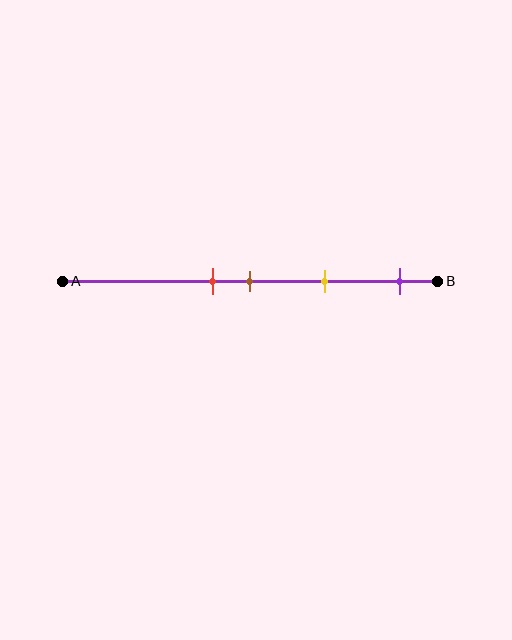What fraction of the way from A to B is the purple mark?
The purple mark is approximately 90% (0.9) of the way from A to B.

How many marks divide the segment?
There are 4 marks dividing the segment.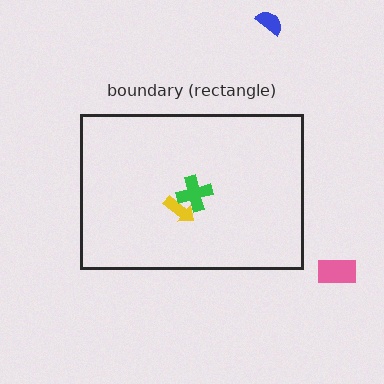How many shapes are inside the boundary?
2 inside, 2 outside.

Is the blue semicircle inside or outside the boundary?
Outside.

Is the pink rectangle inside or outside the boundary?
Outside.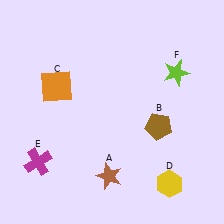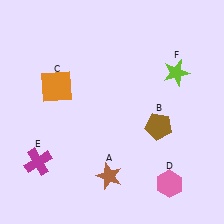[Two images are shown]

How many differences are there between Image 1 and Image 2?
There is 1 difference between the two images.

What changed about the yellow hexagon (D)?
In Image 1, D is yellow. In Image 2, it changed to pink.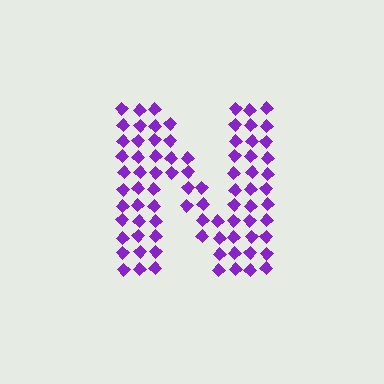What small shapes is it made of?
It is made of small diamonds.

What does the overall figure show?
The overall figure shows the letter N.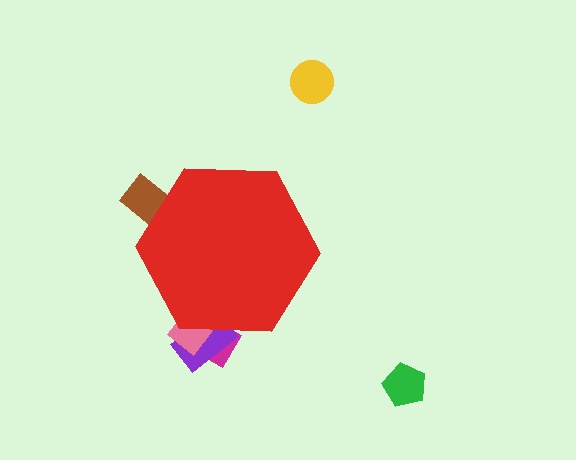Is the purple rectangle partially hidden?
Yes, the purple rectangle is partially hidden behind the red hexagon.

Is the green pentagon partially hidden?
No, the green pentagon is fully visible.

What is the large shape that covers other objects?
A red hexagon.